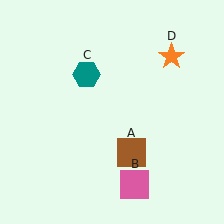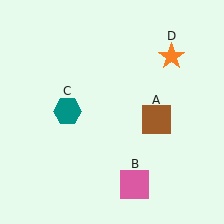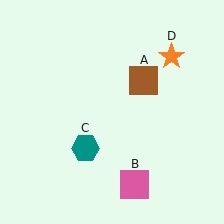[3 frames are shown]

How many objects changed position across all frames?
2 objects changed position: brown square (object A), teal hexagon (object C).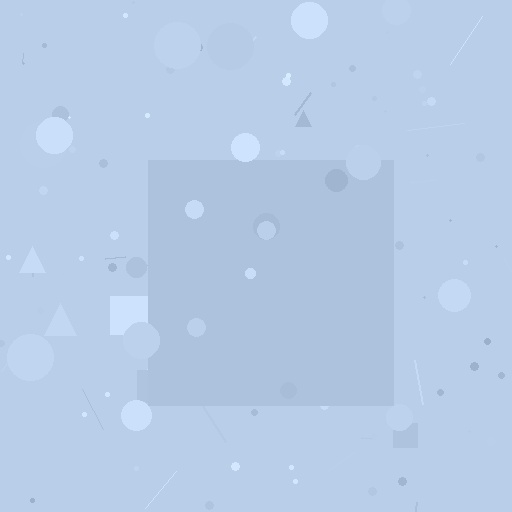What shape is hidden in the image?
A square is hidden in the image.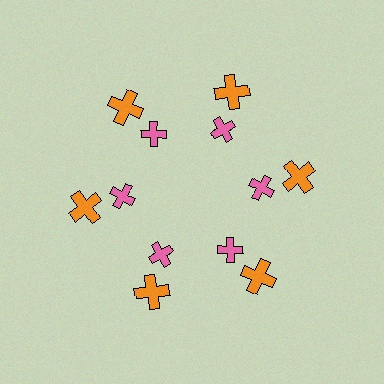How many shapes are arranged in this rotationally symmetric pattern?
There are 12 shapes, arranged in 6 groups of 2.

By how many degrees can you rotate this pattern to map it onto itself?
The pattern maps onto itself every 60 degrees of rotation.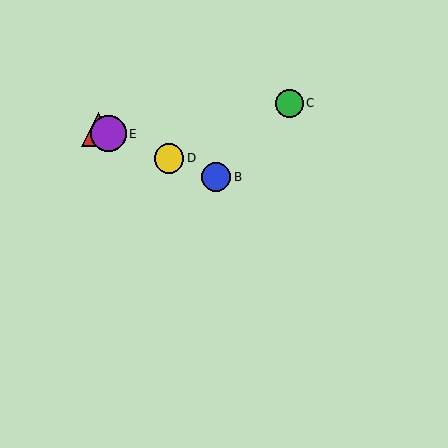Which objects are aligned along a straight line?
Objects A, B, D, E are aligned along a straight line.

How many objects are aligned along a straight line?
4 objects (A, B, D, E) are aligned along a straight line.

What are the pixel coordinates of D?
Object D is at (169, 158).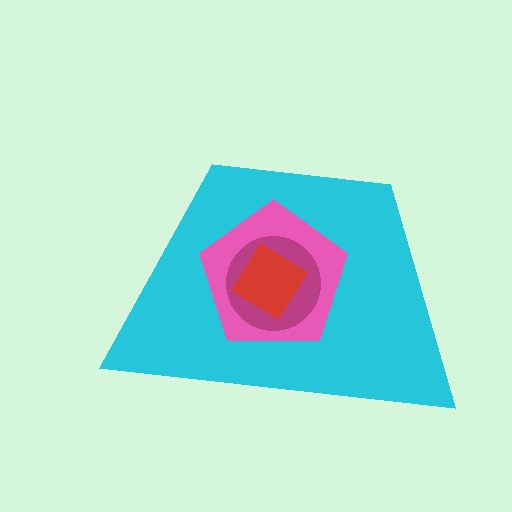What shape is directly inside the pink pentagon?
The magenta circle.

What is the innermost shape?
The red diamond.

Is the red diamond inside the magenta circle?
Yes.